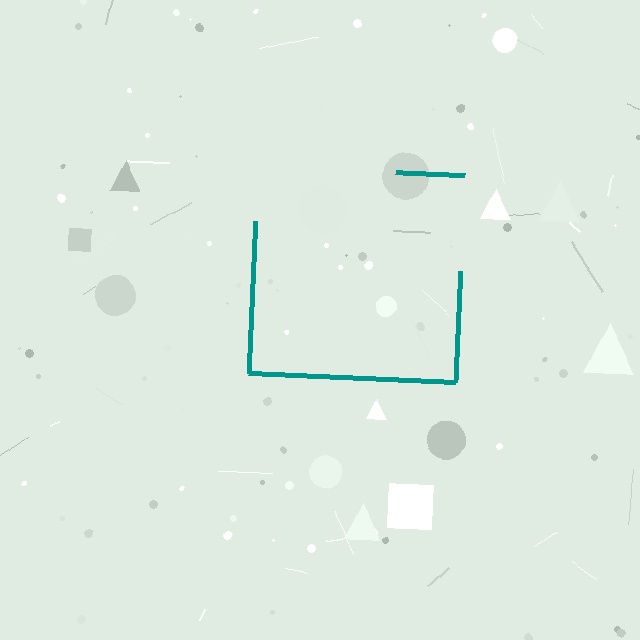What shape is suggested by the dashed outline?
The dashed outline suggests a square.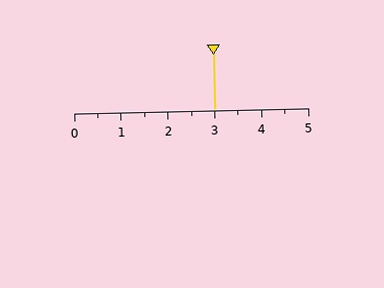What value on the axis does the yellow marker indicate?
The marker indicates approximately 3.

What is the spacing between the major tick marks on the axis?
The major ticks are spaced 1 apart.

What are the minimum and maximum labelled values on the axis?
The axis runs from 0 to 5.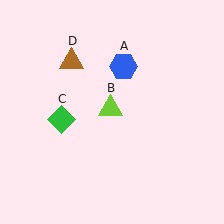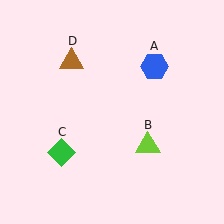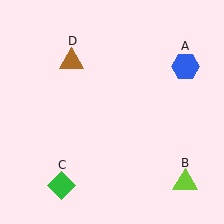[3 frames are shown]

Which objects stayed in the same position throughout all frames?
Brown triangle (object D) remained stationary.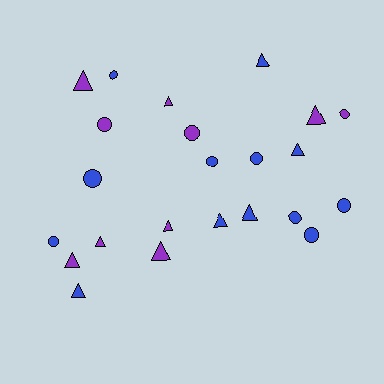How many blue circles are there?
There are 8 blue circles.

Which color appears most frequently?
Blue, with 13 objects.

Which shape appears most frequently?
Triangle, with 12 objects.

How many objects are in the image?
There are 23 objects.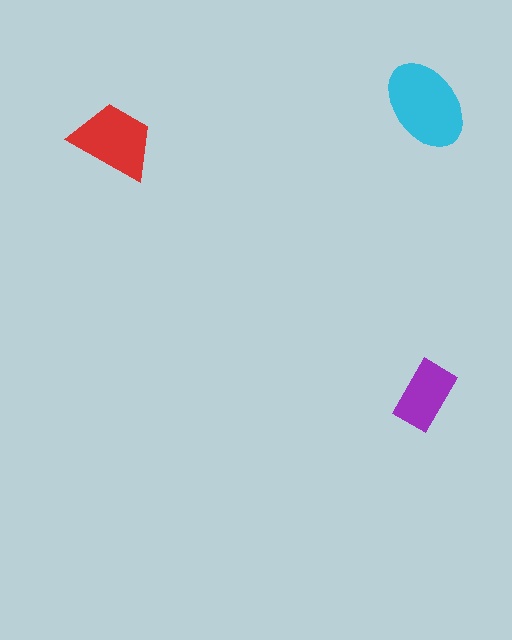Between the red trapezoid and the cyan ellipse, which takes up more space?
The cyan ellipse.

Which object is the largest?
The cyan ellipse.